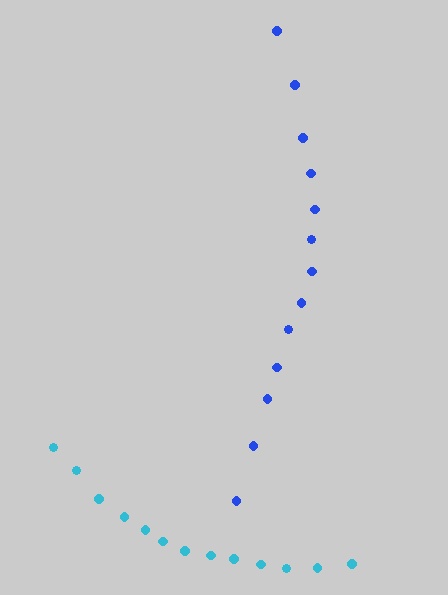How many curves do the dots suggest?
There are 2 distinct paths.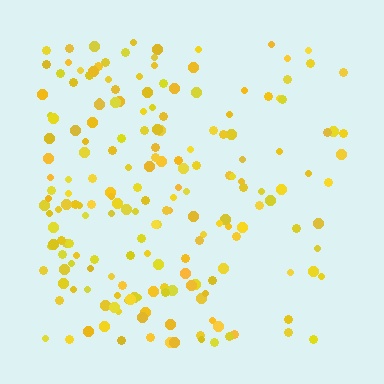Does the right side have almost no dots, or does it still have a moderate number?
Still a moderate number, just noticeably fewer than the left.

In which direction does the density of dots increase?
From right to left, with the left side densest.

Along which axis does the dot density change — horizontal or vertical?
Horizontal.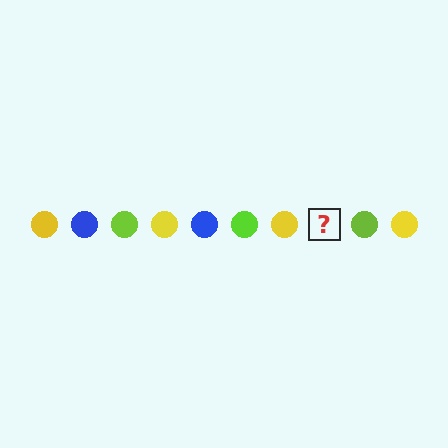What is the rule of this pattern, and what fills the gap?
The rule is that the pattern cycles through yellow, blue, lime circles. The gap should be filled with a blue circle.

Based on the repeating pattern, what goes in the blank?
The blank should be a blue circle.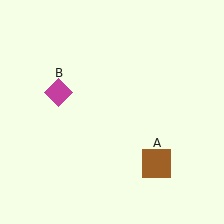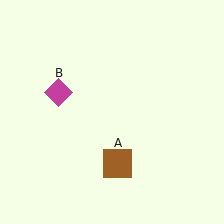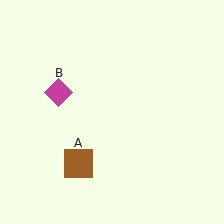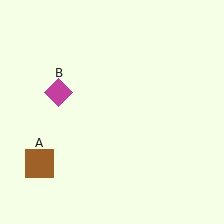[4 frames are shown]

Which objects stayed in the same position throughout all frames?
Magenta diamond (object B) remained stationary.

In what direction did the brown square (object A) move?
The brown square (object A) moved left.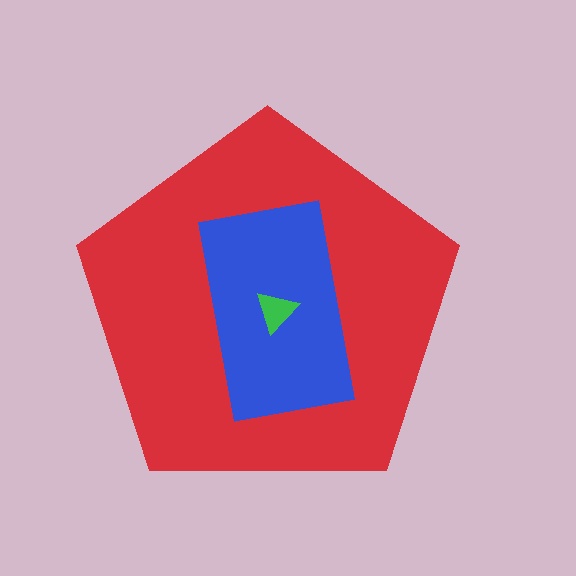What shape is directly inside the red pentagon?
The blue rectangle.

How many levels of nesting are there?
3.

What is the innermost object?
The green triangle.